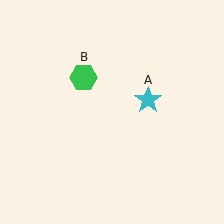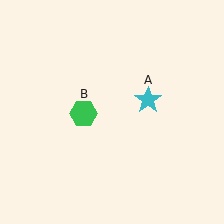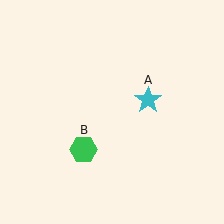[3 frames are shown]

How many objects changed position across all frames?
1 object changed position: green hexagon (object B).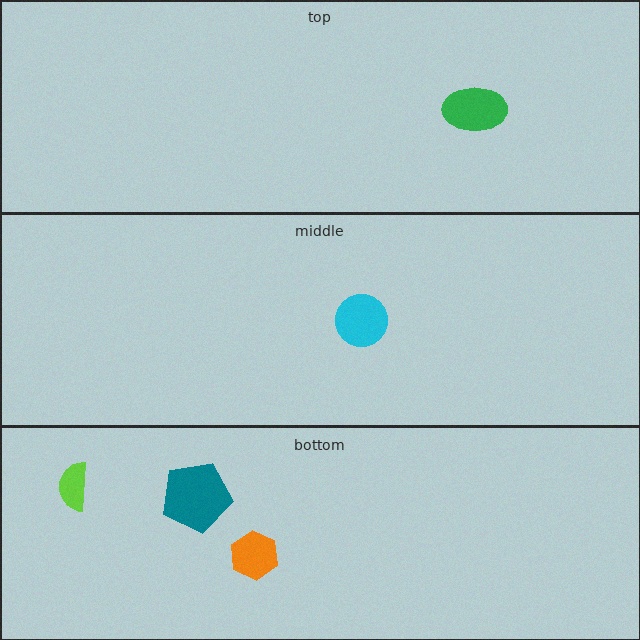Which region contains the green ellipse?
The top region.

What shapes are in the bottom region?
The orange hexagon, the teal pentagon, the lime semicircle.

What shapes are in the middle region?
The cyan circle.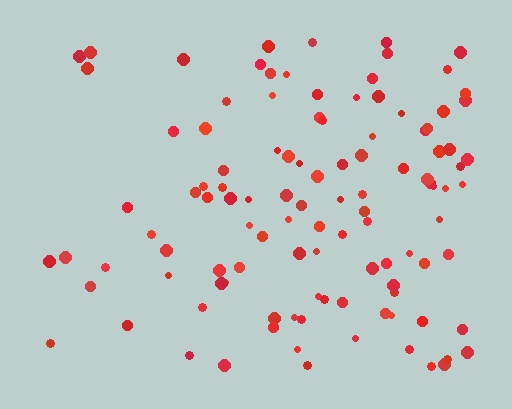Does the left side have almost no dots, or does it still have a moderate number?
Still a moderate number, just noticeably fewer than the right.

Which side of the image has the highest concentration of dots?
The right.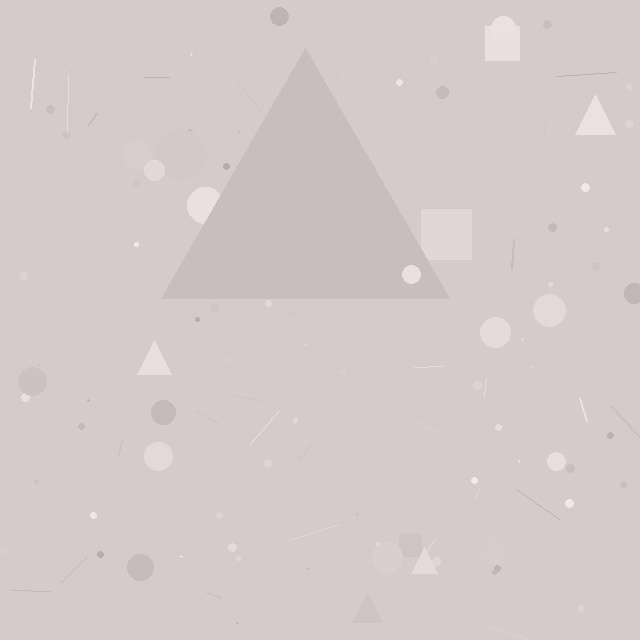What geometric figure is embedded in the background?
A triangle is embedded in the background.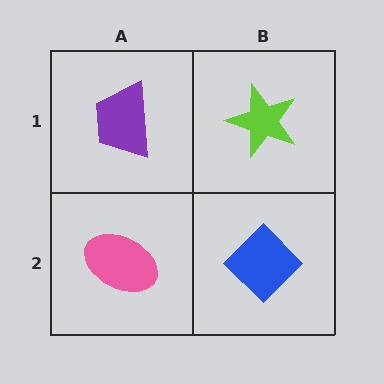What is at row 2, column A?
A pink ellipse.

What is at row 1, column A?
A purple trapezoid.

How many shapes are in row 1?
2 shapes.